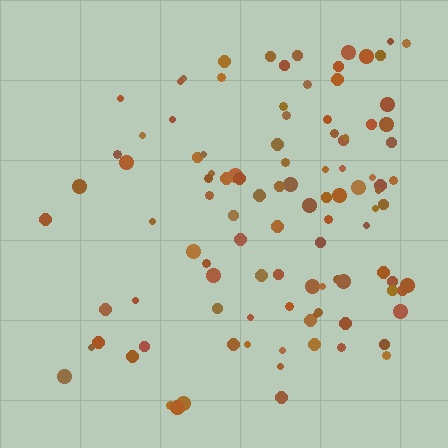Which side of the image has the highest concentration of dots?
The right.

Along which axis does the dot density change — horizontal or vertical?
Horizontal.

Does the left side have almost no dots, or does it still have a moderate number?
Still a moderate number, just noticeably fewer than the right.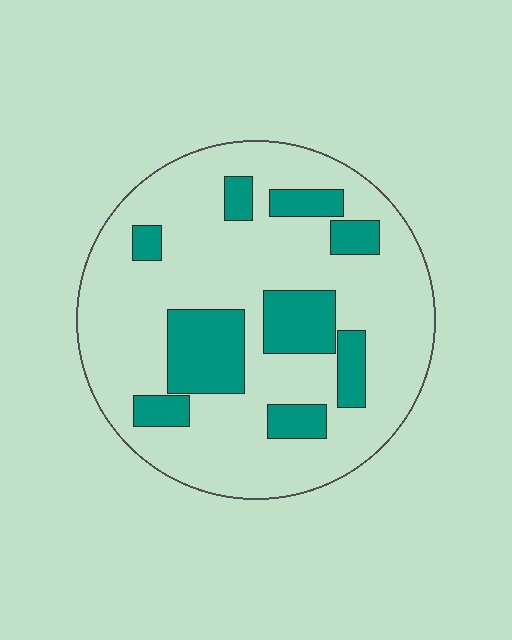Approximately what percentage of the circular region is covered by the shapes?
Approximately 25%.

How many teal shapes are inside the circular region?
9.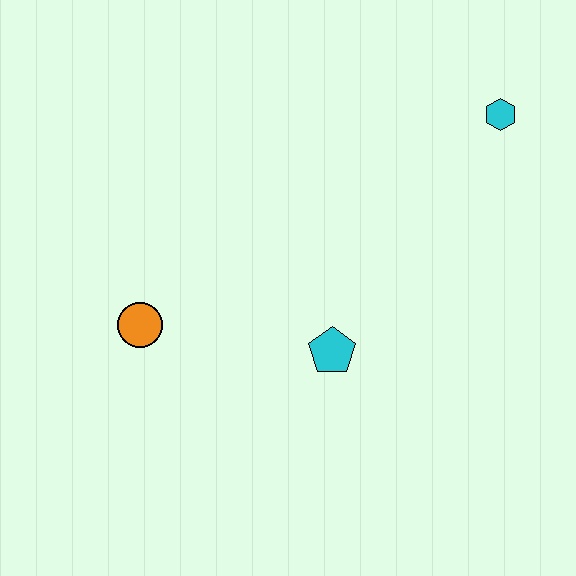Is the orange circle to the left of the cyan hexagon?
Yes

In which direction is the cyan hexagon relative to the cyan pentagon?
The cyan hexagon is above the cyan pentagon.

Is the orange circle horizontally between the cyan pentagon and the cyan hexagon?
No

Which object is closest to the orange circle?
The cyan pentagon is closest to the orange circle.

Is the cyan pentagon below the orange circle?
Yes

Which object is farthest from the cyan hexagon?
The orange circle is farthest from the cyan hexagon.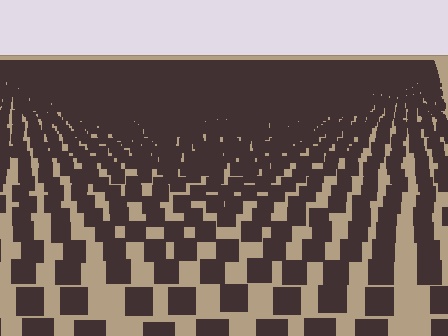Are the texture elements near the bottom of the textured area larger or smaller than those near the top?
Larger. Near the bottom, elements are closer to the viewer and appear at a bigger on-screen size.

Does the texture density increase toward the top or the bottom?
Density increases toward the top.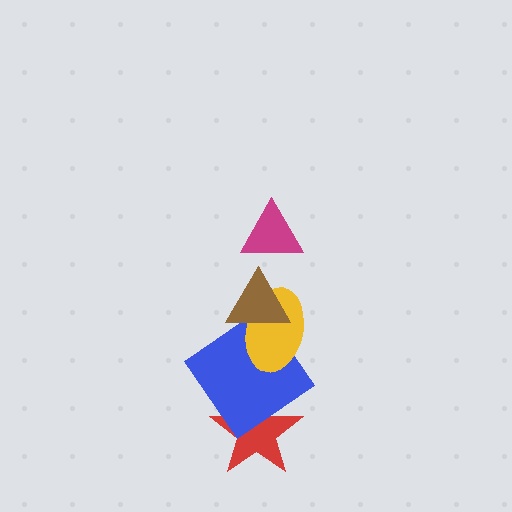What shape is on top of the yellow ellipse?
The brown triangle is on top of the yellow ellipse.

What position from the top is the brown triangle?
The brown triangle is 2nd from the top.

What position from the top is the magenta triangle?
The magenta triangle is 1st from the top.